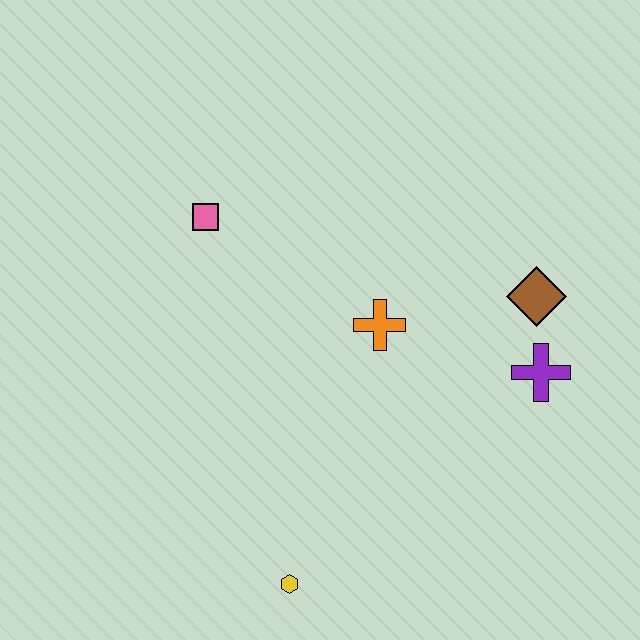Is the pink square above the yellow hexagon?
Yes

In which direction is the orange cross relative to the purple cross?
The orange cross is to the left of the purple cross.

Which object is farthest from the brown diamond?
The yellow hexagon is farthest from the brown diamond.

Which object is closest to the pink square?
The orange cross is closest to the pink square.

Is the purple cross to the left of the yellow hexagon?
No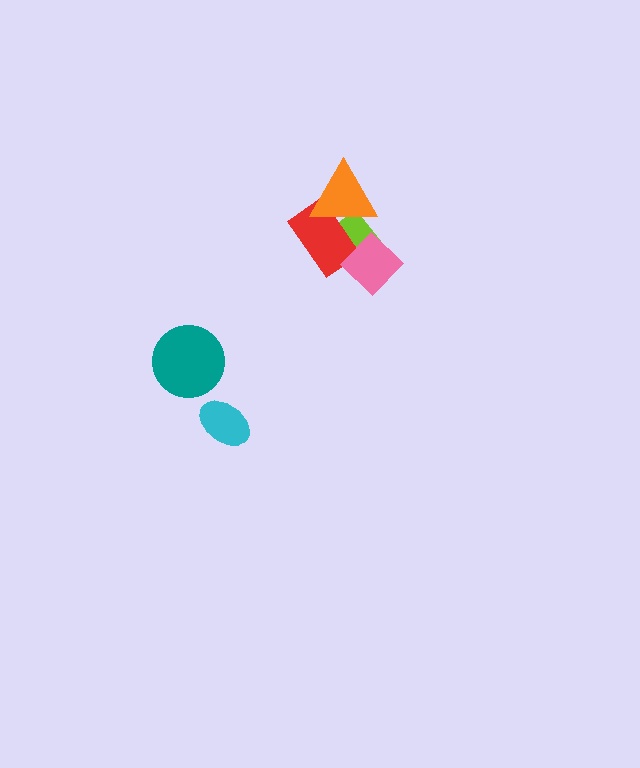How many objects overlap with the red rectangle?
3 objects overlap with the red rectangle.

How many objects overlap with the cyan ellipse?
0 objects overlap with the cyan ellipse.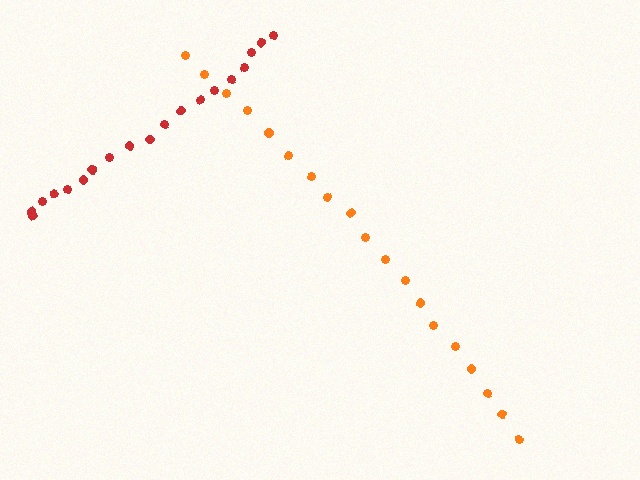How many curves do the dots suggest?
There are 2 distinct paths.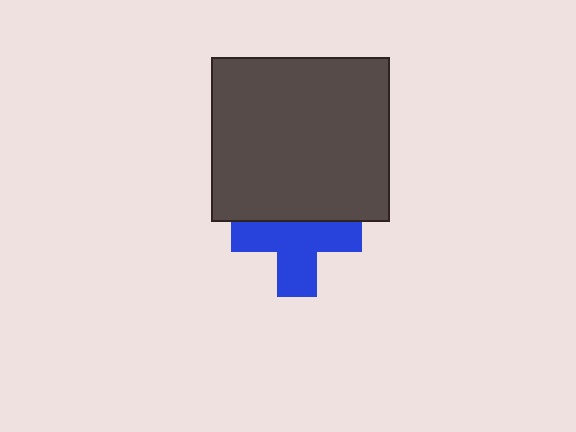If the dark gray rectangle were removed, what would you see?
You would see the complete blue cross.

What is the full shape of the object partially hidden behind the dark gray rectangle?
The partially hidden object is a blue cross.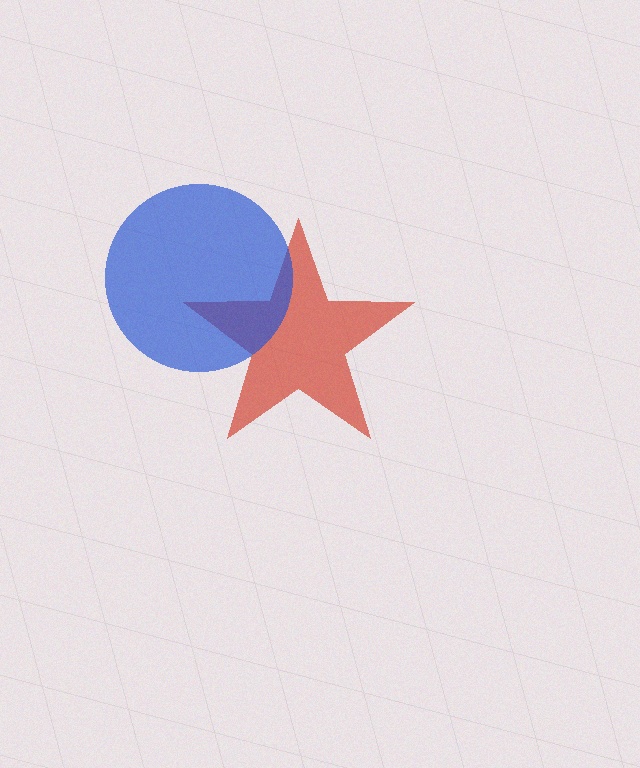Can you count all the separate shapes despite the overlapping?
Yes, there are 2 separate shapes.